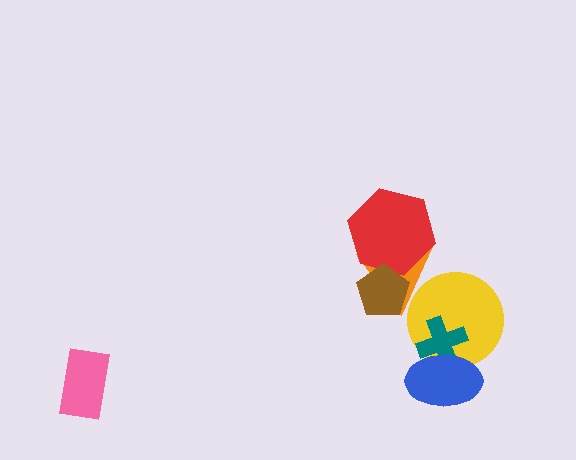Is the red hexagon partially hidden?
Yes, it is partially covered by another shape.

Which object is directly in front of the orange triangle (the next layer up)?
The red hexagon is directly in front of the orange triangle.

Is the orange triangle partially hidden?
Yes, it is partially covered by another shape.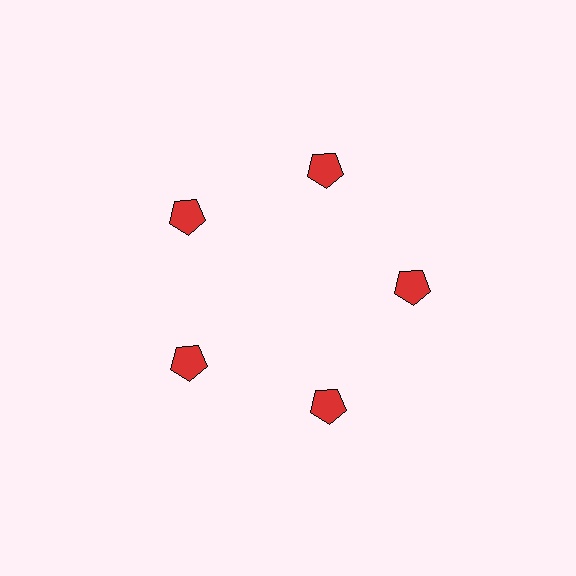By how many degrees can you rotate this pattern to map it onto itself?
The pattern maps onto itself every 72 degrees of rotation.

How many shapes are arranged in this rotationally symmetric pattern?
There are 5 shapes, arranged in 5 groups of 1.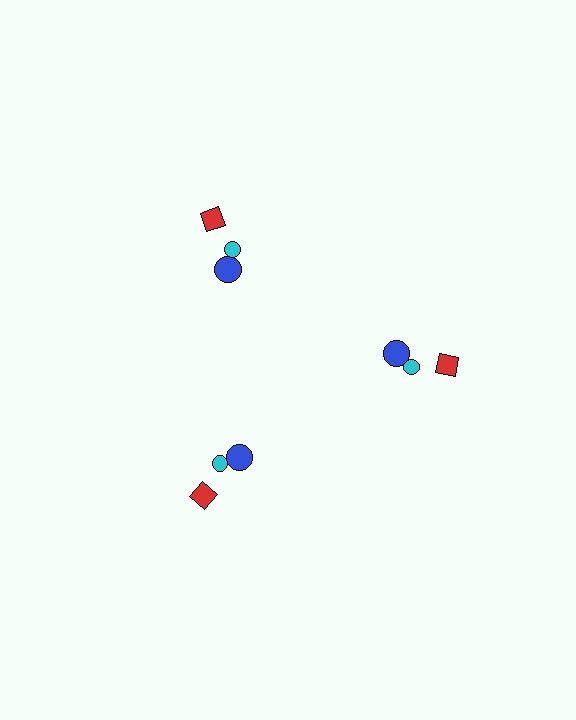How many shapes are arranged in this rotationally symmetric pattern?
There are 9 shapes, arranged in 3 groups of 3.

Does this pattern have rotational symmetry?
Yes, this pattern has 3-fold rotational symmetry. It looks the same after rotating 120 degrees around the center.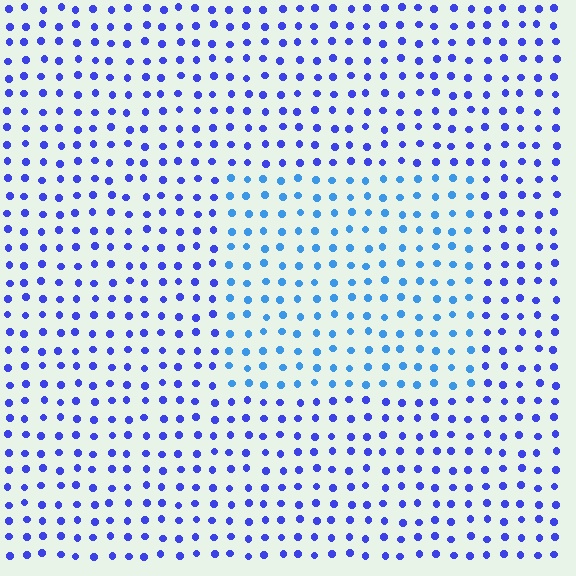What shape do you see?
I see a rectangle.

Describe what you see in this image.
The image is filled with small blue elements in a uniform arrangement. A rectangle-shaped region is visible where the elements are tinted to a slightly different hue, forming a subtle color boundary.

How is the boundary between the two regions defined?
The boundary is defined purely by a slight shift in hue (about 30 degrees). Spacing, size, and orientation are identical on both sides.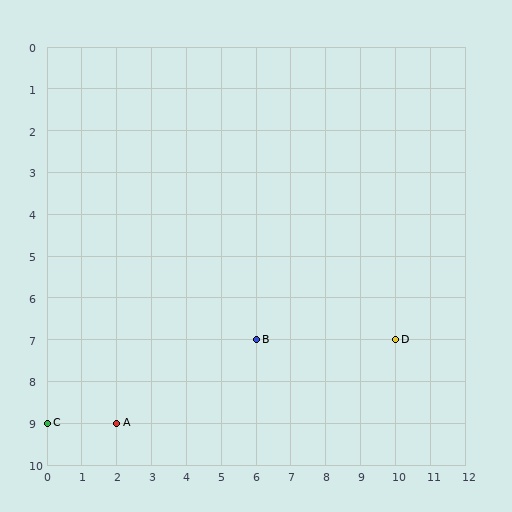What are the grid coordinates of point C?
Point C is at grid coordinates (0, 9).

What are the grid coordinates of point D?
Point D is at grid coordinates (10, 7).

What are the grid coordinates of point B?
Point B is at grid coordinates (6, 7).